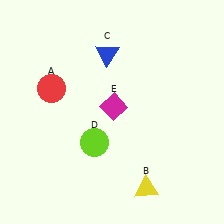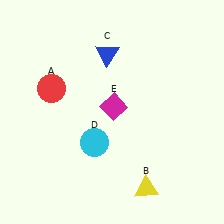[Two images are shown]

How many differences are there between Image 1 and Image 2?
There is 1 difference between the two images.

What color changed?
The circle (D) changed from lime in Image 1 to cyan in Image 2.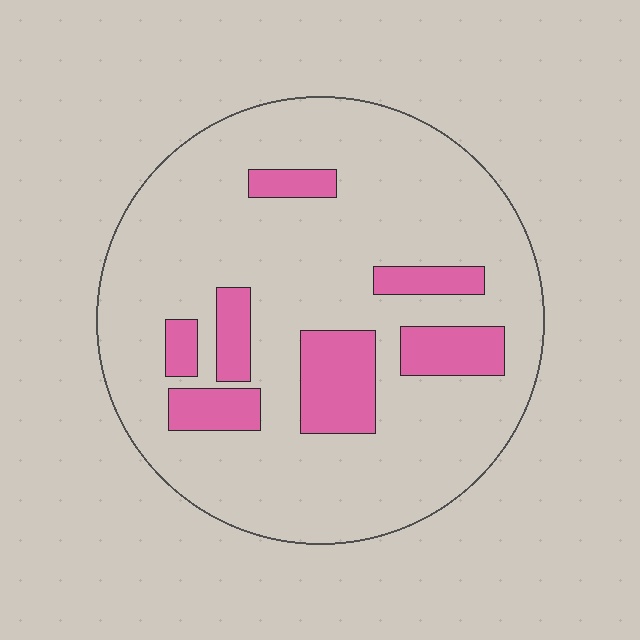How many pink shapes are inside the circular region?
7.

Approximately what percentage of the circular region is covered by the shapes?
Approximately 20%.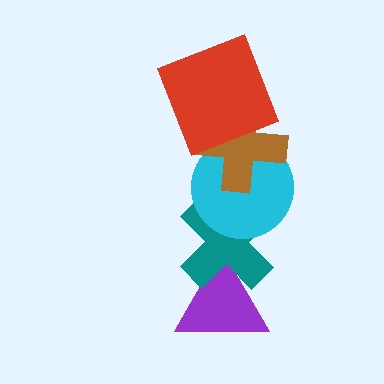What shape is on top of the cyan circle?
The brown cross is on top of the cyan circle.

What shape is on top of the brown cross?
The red square is on top of the brown cross.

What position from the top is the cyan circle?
The cyan circle is 3rd from the top.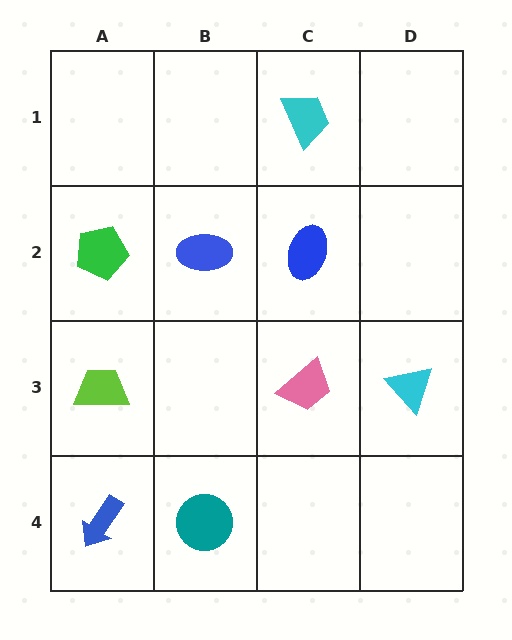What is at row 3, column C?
A pink trapezoid.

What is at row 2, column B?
A blue ellipse.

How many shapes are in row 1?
1 shape.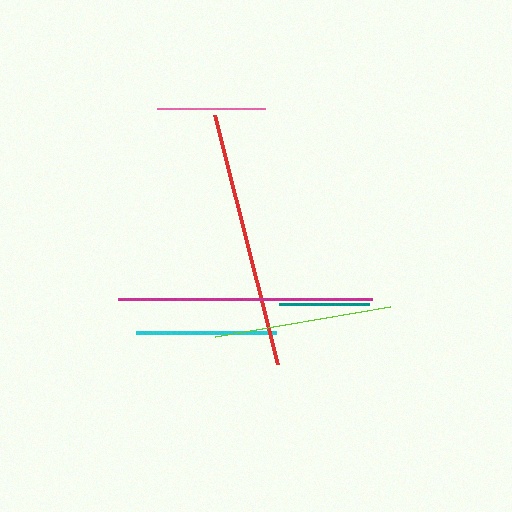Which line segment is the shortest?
The teal line is the shortest at approximately 91 pixels.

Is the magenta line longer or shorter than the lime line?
The magenta line is longer than the lime line.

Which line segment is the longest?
The red line is the longest at approximately 257 pixels.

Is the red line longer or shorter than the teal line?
The red line is longer than the teal line.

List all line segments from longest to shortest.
From longest to shortest: red, magenta, lime, cyan, pink, teal.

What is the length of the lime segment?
The lime segment is approximately 177 pixels long.